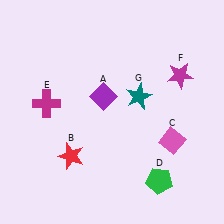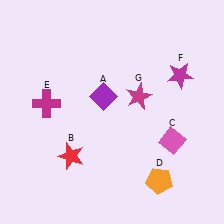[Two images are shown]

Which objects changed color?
D changed from green to orange. G changed from teal to magenta.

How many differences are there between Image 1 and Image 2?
There are 2 differences between the two images.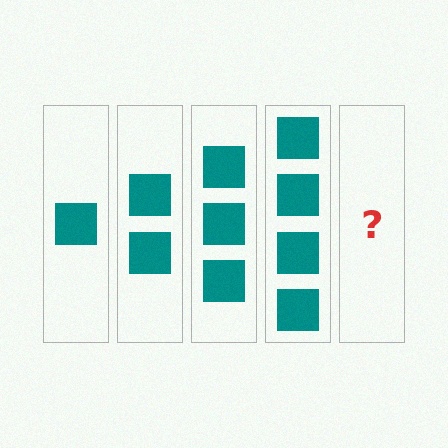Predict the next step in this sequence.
The next step is 5 squares.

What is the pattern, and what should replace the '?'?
The pattern is that each step adds one more square. The '?' should be 5 squares.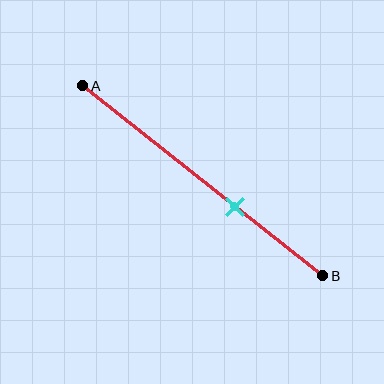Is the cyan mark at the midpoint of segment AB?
No, the mark is at about 65% from A, not at the 50% midpoint.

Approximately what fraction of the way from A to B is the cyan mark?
The cyan mark is approximately 65% of the way from A to B.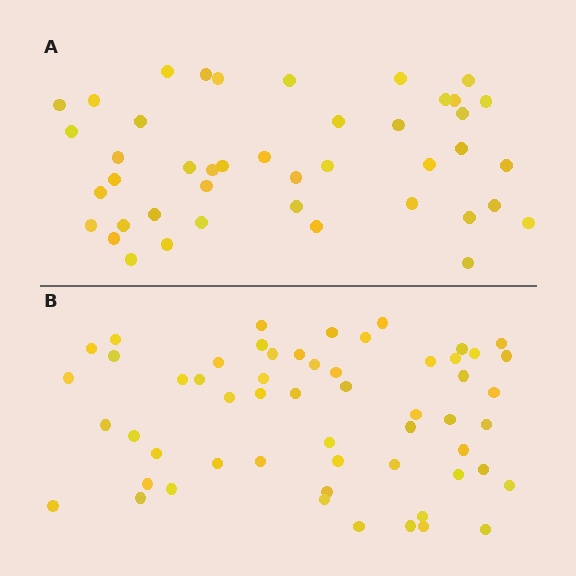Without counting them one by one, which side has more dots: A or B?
Region B (the bottom region) has more dots.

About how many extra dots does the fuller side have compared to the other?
Region B has approximately 15 more dots than region A.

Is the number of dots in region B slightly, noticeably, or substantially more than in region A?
Region B has noticeably more, but not dramatically so. The ratio is roughly 1.3 to 1.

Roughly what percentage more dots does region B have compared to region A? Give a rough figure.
About 30% more.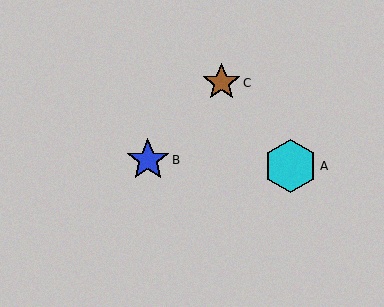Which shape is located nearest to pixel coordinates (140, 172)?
The blue star (labeled B) at (148, 160) is nearest to that location.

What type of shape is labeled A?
Shape A is a cyan hexagon.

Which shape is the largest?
The cyan hexagon (labeled A) is the largest.